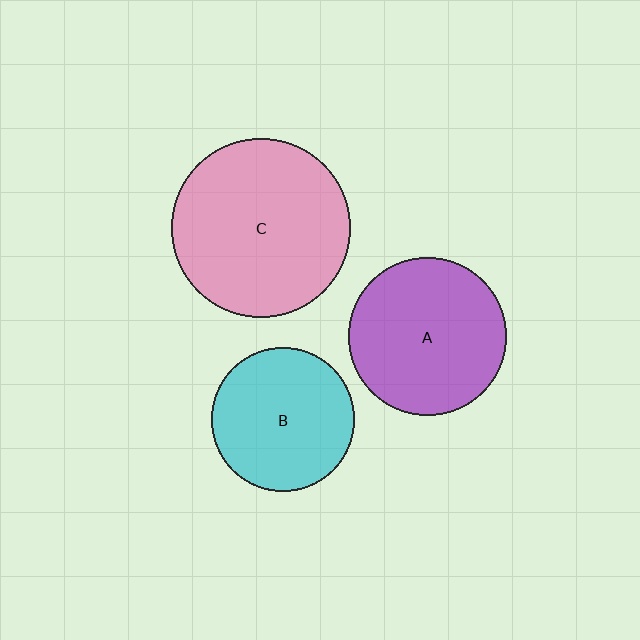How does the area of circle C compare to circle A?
Approximately 1.3 times.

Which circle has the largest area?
Circle C (pink).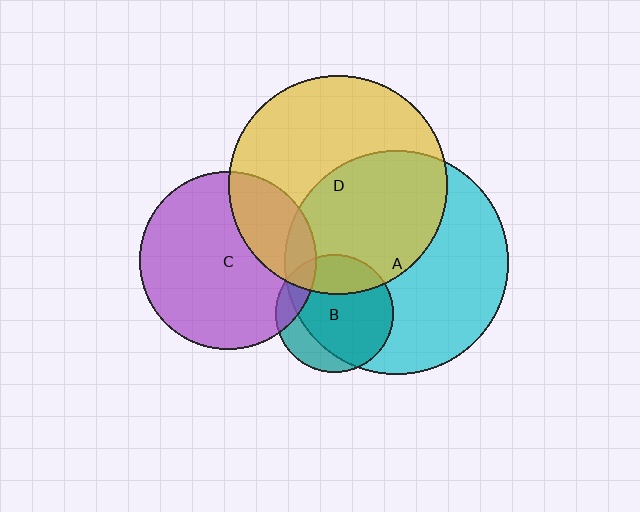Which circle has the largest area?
Circle A (cyan).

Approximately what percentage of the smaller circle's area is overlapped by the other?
Approximately 25%.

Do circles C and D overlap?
Yes.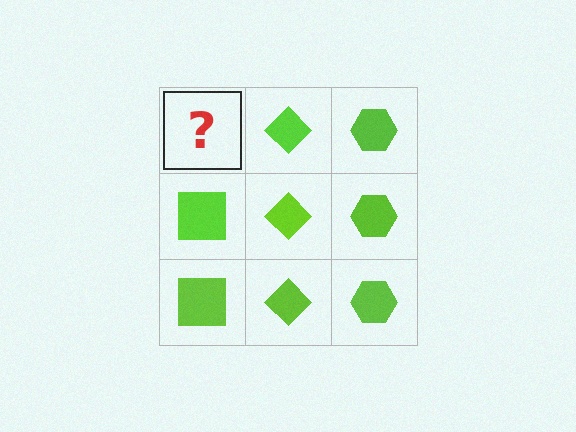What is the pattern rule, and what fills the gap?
The rule is that each column has a consistent shape. The gap should be filled with a lime square.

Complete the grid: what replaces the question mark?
The question mark should be replaced with a lime square.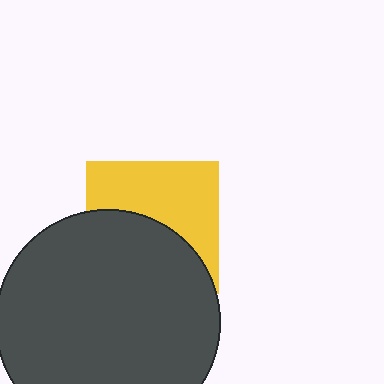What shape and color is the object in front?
The object in front is a dark gray circle.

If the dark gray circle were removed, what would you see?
You would see the complete yellow square.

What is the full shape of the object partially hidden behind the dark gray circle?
The partially hidden object is a yellow square.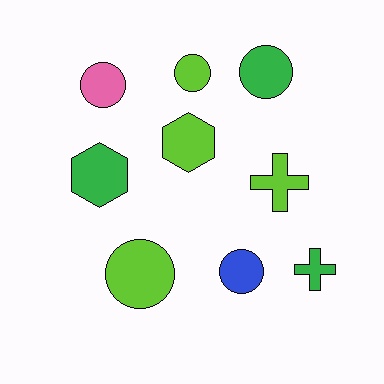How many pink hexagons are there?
There are no pink hexagons.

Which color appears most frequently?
Lime, with 4 objects.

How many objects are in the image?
There are 9 objects.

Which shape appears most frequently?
Circle, with 5 objects.